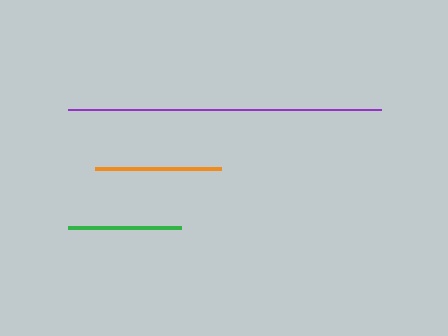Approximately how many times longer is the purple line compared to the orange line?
The purple line is approximately 2.5 times the length of the orange line.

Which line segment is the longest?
The purple line is the longest at approximately 313 pixels.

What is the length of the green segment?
The green segment is approximately 113 pixels long.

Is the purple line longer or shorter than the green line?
The purple line is longer than the green line.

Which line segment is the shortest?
The green line is the shortest at approximately 113 pixels.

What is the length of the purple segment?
The purple segment is approximately 313 pixels long.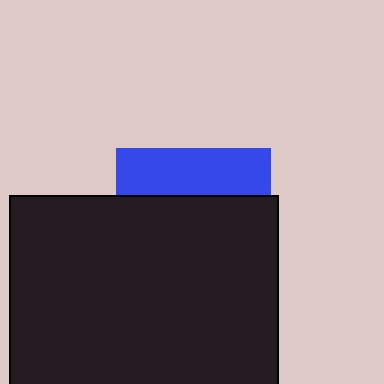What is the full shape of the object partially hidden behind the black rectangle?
The partially hidden object is a blue square.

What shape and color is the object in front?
The object in front is a black rectangle.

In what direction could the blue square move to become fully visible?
The blue square could move up. That would shift it out from behind the black rectangle entirely.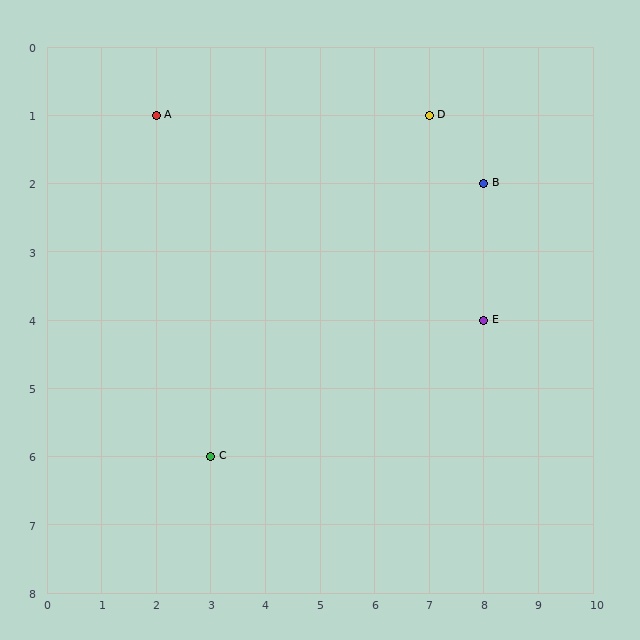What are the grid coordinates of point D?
Point D is at grid coordinates (7, 1).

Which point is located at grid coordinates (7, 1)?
Point D is at (7, 1).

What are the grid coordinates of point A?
Point A is at grid coordinates (2, 1).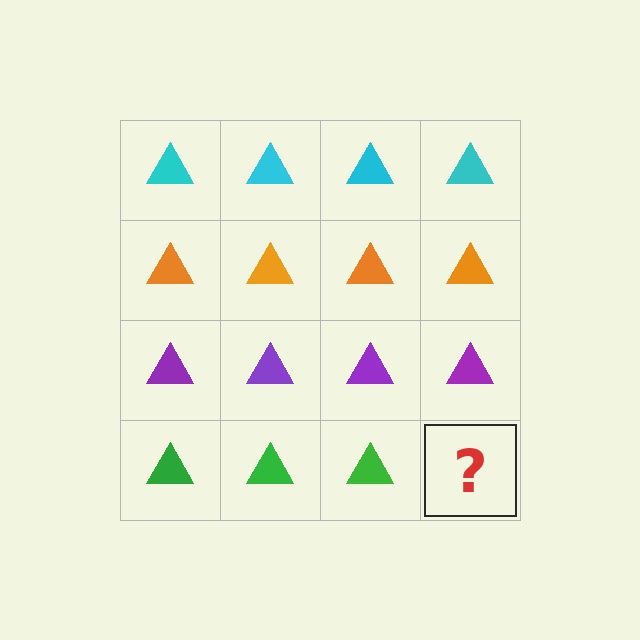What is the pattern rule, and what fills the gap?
The rule is that each row has a consistent color. The gap should be filled with a green triangle.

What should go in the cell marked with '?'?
The missing cell should contain a green triangle.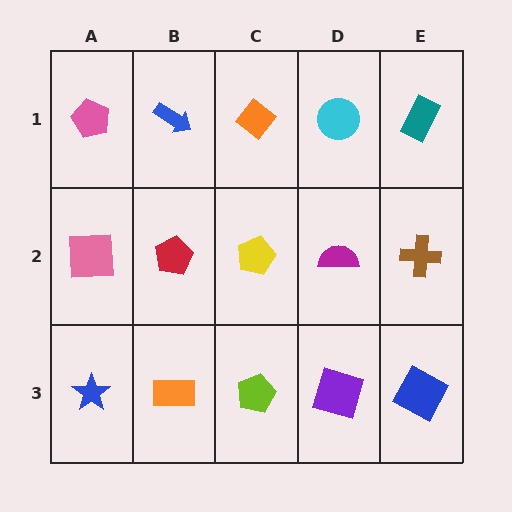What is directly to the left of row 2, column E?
A magenta semicircle.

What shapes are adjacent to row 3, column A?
A pink square (row 2, column A), an orange rectangle (row 3, column B).